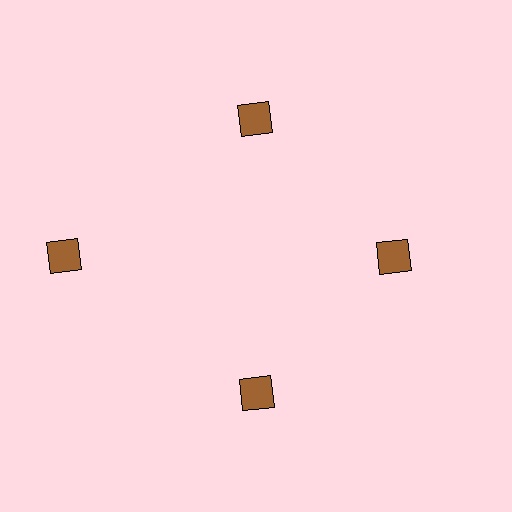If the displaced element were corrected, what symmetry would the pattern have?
It would have 4-fold rotational symmetry — the pattern would map onto itself every 90 degrees.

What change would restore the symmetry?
The symmetry would be restored by moving it inward, back onto the ring so that all 4 squares sit at equal angles and equal distance from the center.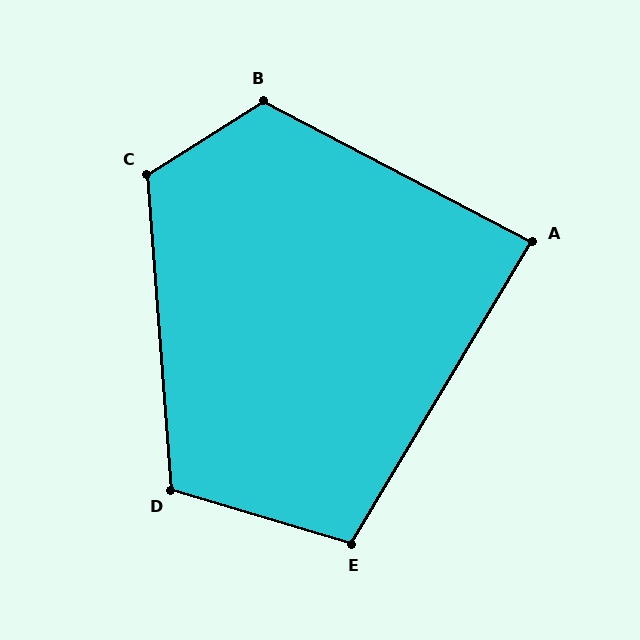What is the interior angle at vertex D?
Approximately 111 degrees (obtuse).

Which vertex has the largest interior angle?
B, at approximately 120 degrees.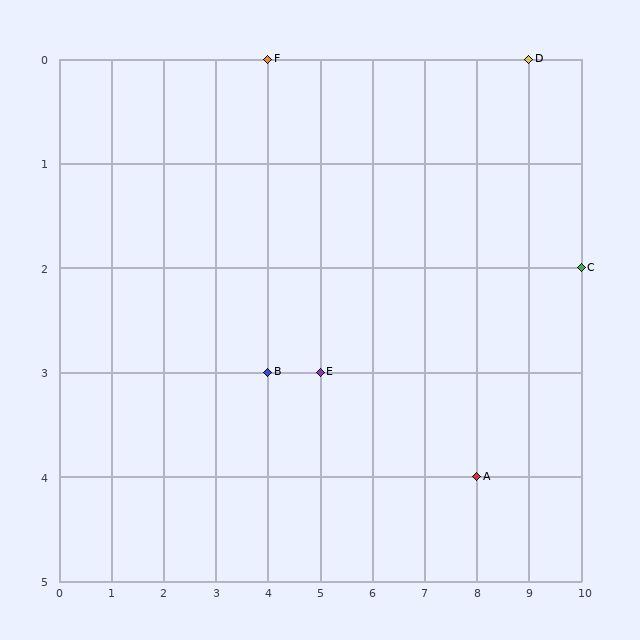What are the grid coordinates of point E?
Point E is at grid coordinates (5, 3).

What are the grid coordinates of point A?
Point A is at grid coordinates (8, 4).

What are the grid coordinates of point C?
Point C is at grid coordinates (10, 2).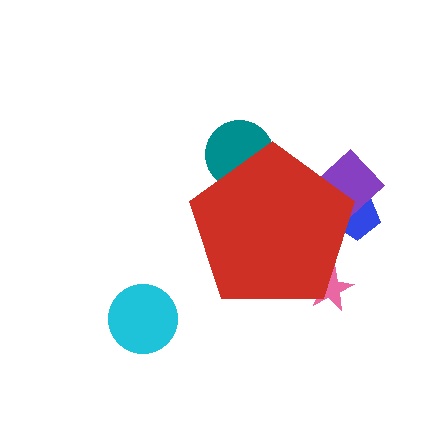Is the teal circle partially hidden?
Yes, the teal circle is partially hidden behind the red pentagon.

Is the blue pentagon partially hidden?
Yes, the blue pentagon is partially hidden behind the red pentagon.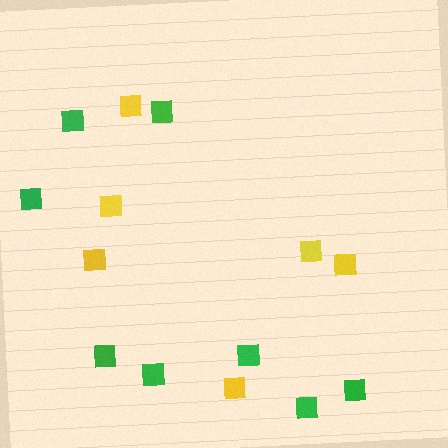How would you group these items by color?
There are 2 groups: one group of yellow squares (6) and one group of green squares (8).